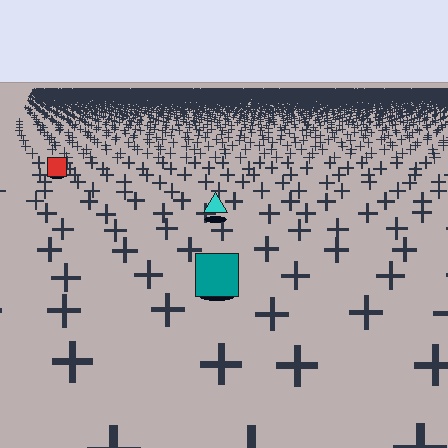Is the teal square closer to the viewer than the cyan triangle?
Yes. The teal square is closer — you can tell from the texture gradient: the ground texture is coarser near it.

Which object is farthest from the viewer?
The red square is farthest from the viewer. It appears smaller and the ground texture around it is denser.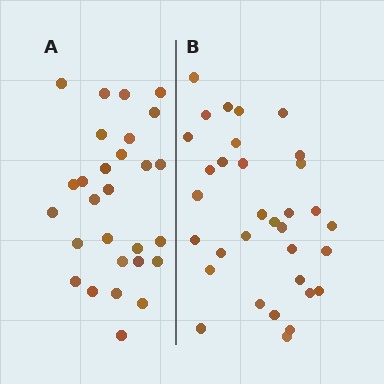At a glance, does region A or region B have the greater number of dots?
Region B (the right region) has more dots.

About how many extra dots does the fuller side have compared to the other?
Region B has about 5 more dots than region A.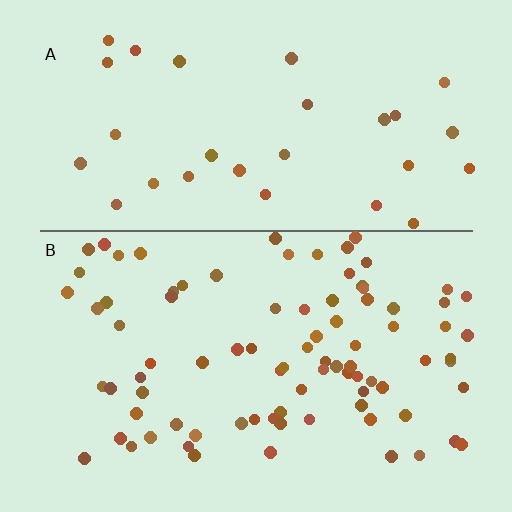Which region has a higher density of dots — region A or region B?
B (the bottom).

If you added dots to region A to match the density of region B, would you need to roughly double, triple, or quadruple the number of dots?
Approximately triple.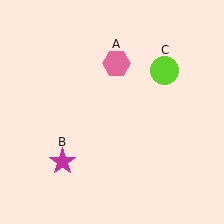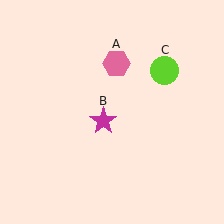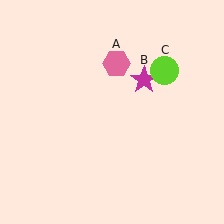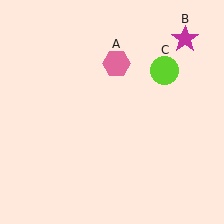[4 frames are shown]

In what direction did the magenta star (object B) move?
The magenta star (object B) moved up and to the right.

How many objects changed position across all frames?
1 object changed position: magenta star (object B).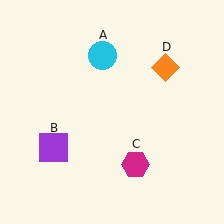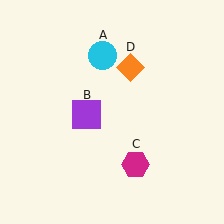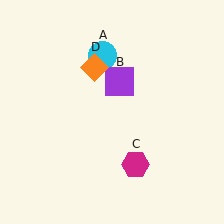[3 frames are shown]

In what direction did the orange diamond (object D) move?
The orange diamond (object D) moved left.